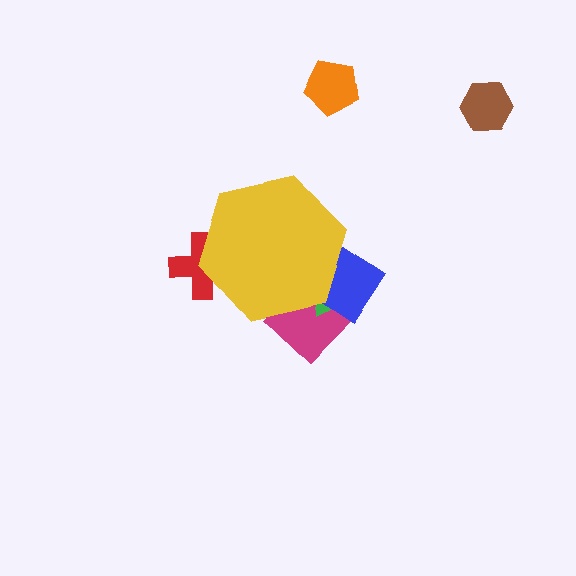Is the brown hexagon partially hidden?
No, the brown hexagon is fully visible.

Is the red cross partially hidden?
Yes, the red cross is partially hidden behind the yellow hexagon.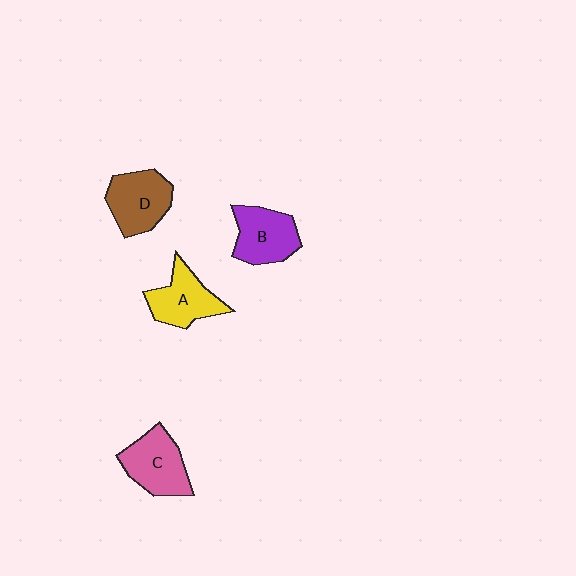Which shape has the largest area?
Shape C (pink).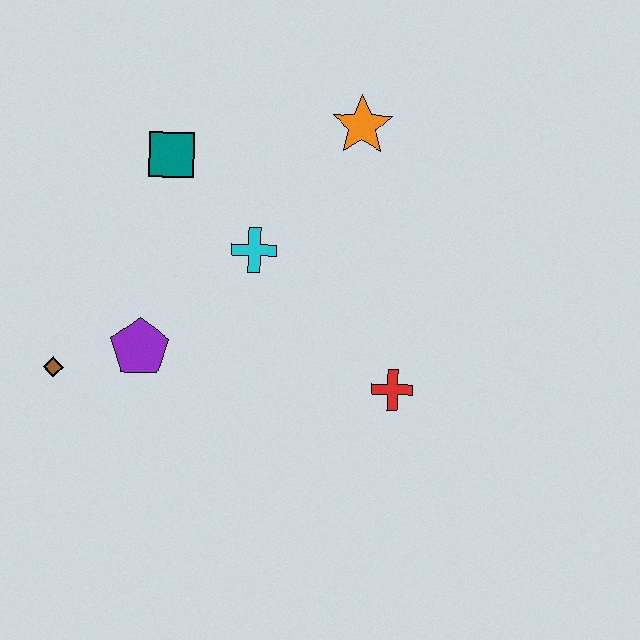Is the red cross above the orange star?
No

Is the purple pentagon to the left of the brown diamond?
No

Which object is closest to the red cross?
The cyan cross is closest to the red cross.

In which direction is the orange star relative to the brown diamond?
The orange star is to the right of the brown diamond.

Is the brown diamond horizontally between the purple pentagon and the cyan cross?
No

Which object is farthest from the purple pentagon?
The orange star is farthest from the purple pentagon.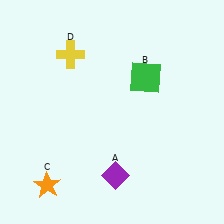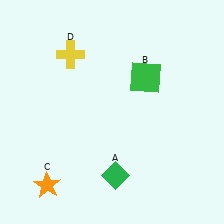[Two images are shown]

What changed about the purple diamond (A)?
In Image 1, A is purple. In Image 2, it changed to green.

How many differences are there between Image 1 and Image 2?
There is 1 difference between the two images.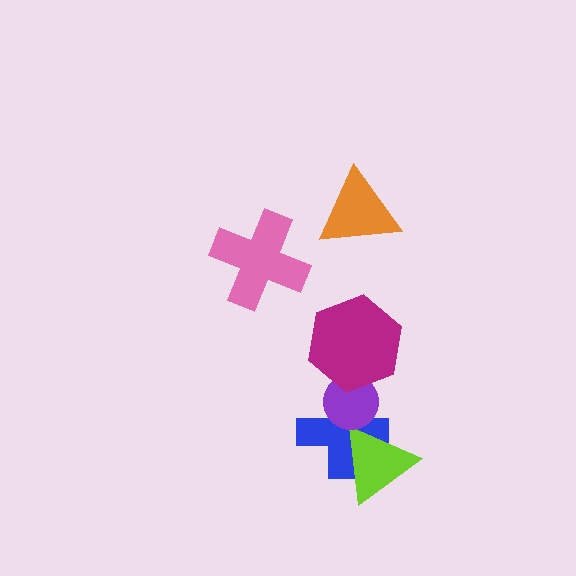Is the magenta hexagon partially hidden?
No, no other shape covers it.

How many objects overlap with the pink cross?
0 objects overlap with the pink cross.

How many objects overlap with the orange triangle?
0 objects overlap with the orange triangle.